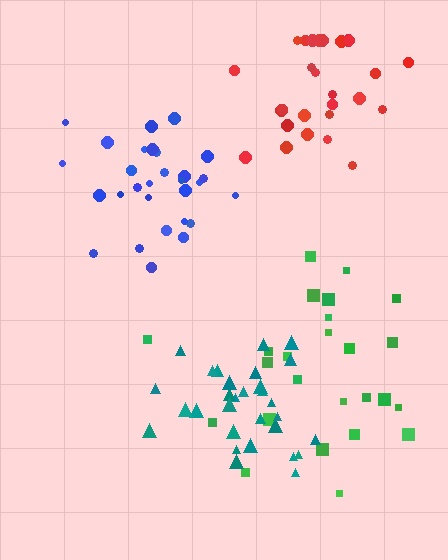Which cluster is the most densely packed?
Teal.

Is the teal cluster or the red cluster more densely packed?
Teal.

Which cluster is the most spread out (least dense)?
Red.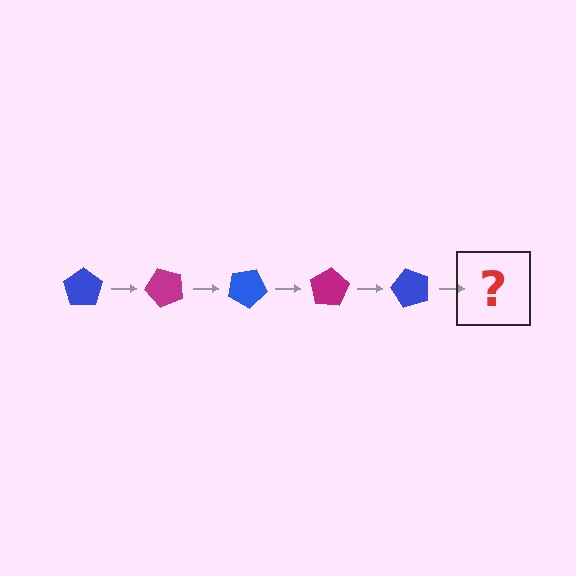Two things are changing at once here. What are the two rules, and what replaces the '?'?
The two rules are that it rotates 50 degrees each step and the color cycles through blue and magenta. The '?' should be a magenta pentagon, rotated 250 degrees from the start.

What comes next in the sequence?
The next element should be a magenta pentagon, rotated 250 degrees from the start.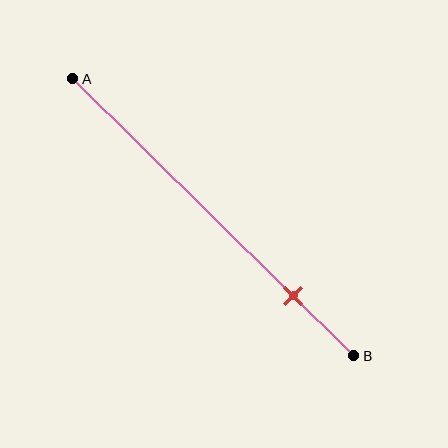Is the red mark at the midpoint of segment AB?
No, the mark is at about 80% from A, not at the 50% midpoint.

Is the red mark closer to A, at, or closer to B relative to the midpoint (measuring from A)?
The red mark is closer to point B than the midpoint of segment AB.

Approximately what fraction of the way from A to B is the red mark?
The red mark is approximately 80% of the way from A to B.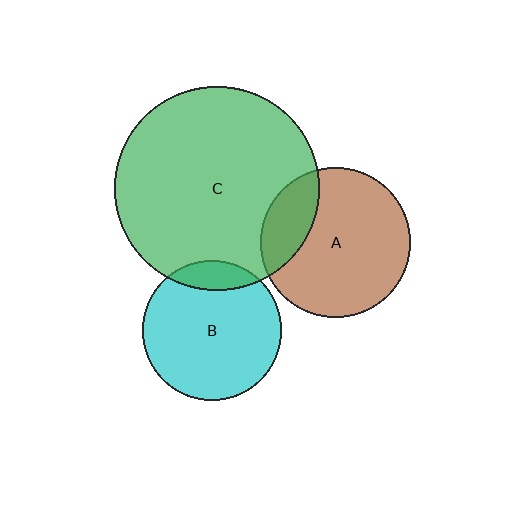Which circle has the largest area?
Circle C (green).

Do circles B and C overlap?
Yes.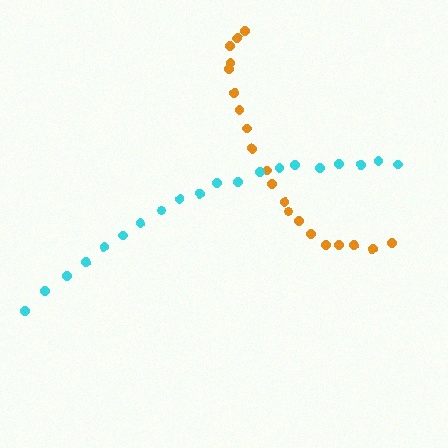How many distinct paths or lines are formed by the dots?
There are 2 distinct paths.